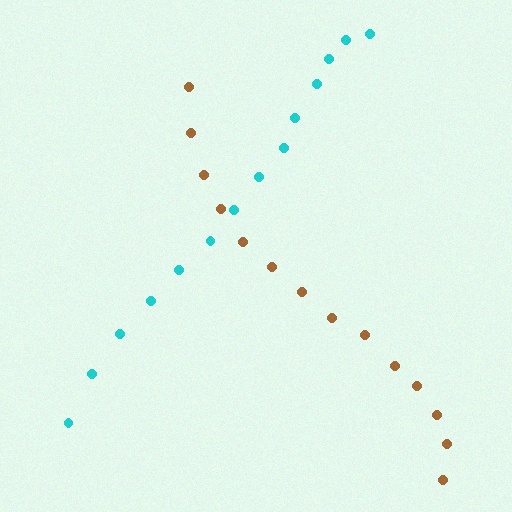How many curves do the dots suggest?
There are 2 distinct paths.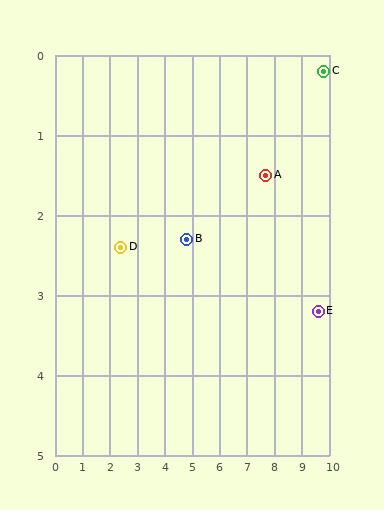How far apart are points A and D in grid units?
Points A and D are about 5.4 grid units apart.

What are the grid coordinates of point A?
Point A is at approximately (7.7, 1.5).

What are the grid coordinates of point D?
Point D is at approximately (2.4, 2.4).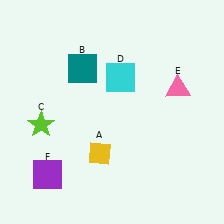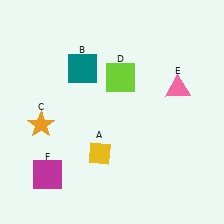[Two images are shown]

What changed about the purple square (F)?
In Image 1, F is purple. In Image 2, it changed to magenta.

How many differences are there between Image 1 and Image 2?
There are 3 differences between the two images.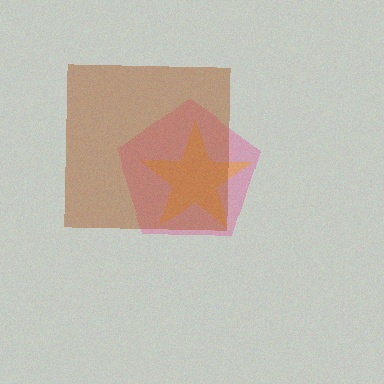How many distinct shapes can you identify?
There are 3 distinct shapes: a yellow star, a pink pentagon, a brown square.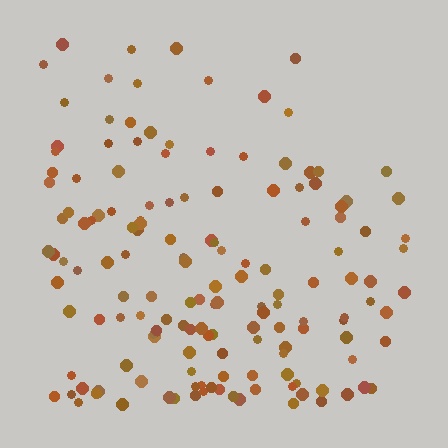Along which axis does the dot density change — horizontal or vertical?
Vertical.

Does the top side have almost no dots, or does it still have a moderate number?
Still a moderate number, just noticeably fewer than the bottom.